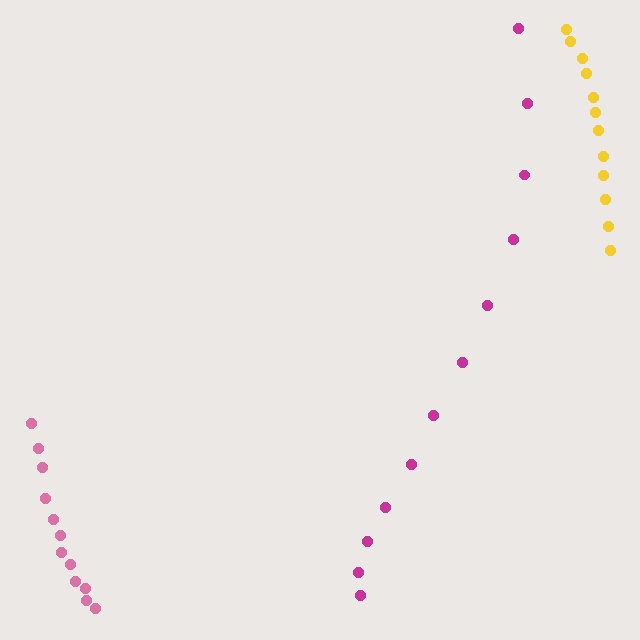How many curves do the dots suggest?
There are 3 distinct paths.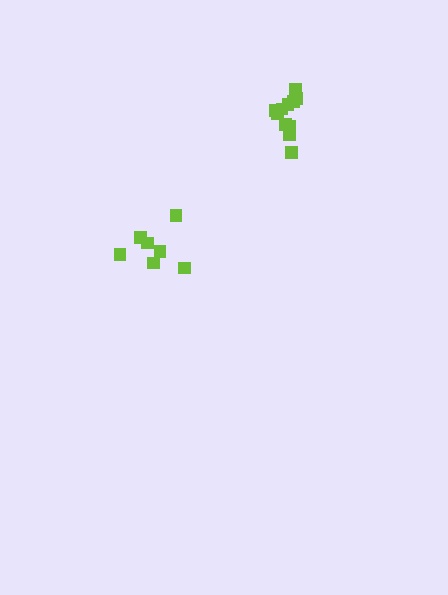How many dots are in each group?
Group 1: 7 dots, Group 2: 11 dots (18 total).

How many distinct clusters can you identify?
There are 2 distinct clusters.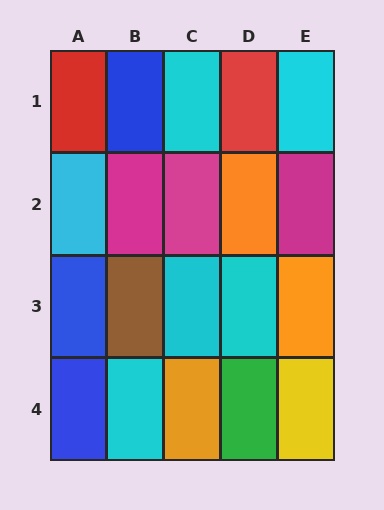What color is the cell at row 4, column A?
Blue.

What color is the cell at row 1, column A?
Red.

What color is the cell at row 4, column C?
Orange.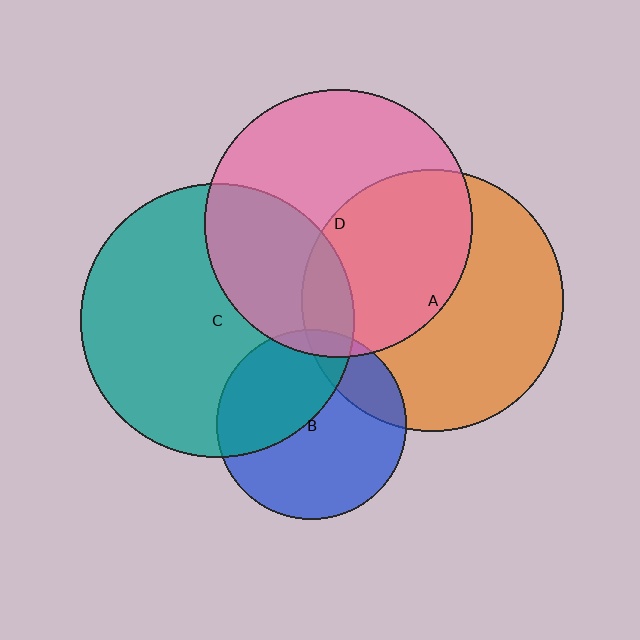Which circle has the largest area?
Circle C (teal).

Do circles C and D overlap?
Yes.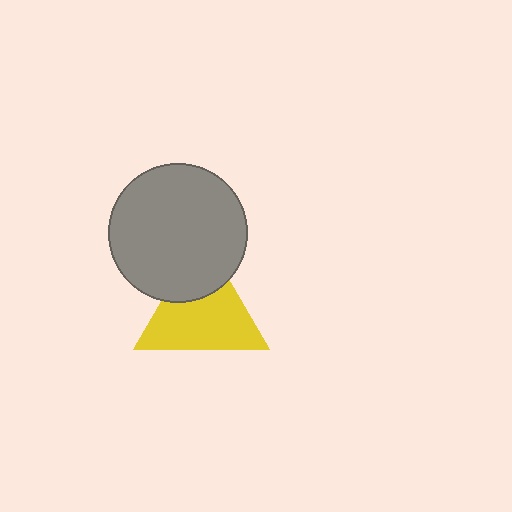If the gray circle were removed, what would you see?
You would see the complete yellow triangle.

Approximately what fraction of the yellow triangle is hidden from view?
Roughly 30% of the yellow triangle is hidden behind the gray circle.